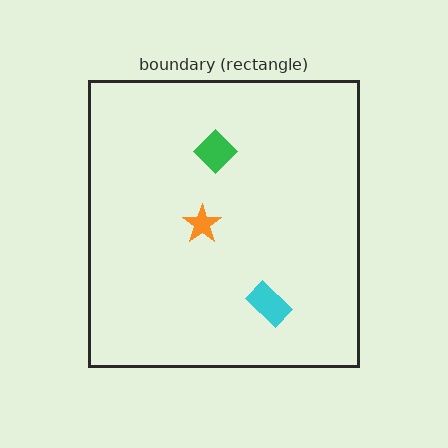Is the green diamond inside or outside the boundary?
Inside.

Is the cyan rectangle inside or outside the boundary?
Inside.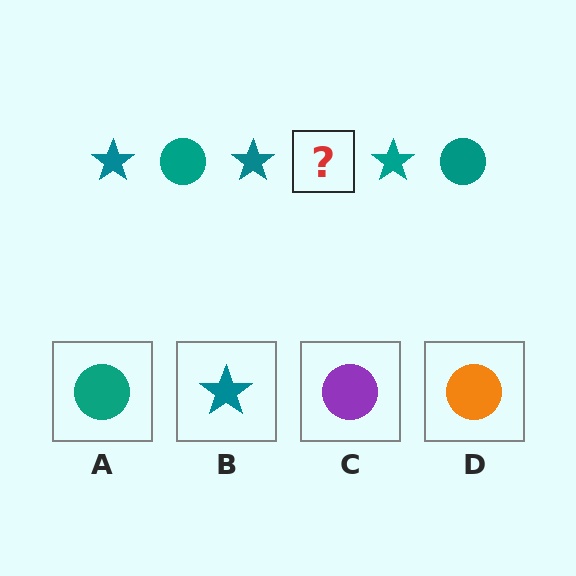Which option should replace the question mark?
Option A.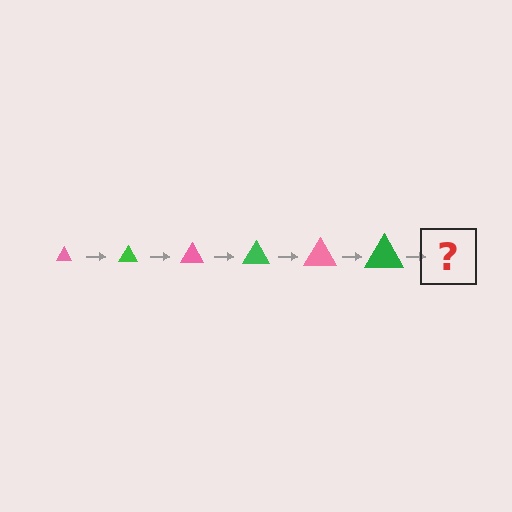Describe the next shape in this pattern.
It should be a pink triangle, larger than the previous one.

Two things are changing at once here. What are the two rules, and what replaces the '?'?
The two rules are that the triangle grows larger each step and the color cycles through pink and green. The '?' should be a pink triangle, larger than the previous one.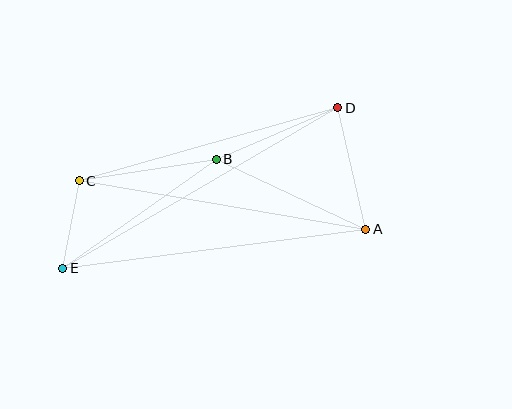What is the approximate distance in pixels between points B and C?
The distance between B and C is approximately 139 pixels.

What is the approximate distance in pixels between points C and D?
The distance between C and D is approximately 268 pixels.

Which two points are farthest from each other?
Points D and E are farthest from each other.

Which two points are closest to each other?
Points C and E are closest to each other.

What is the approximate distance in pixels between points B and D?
The distance between B and D is approximately 132 pixels.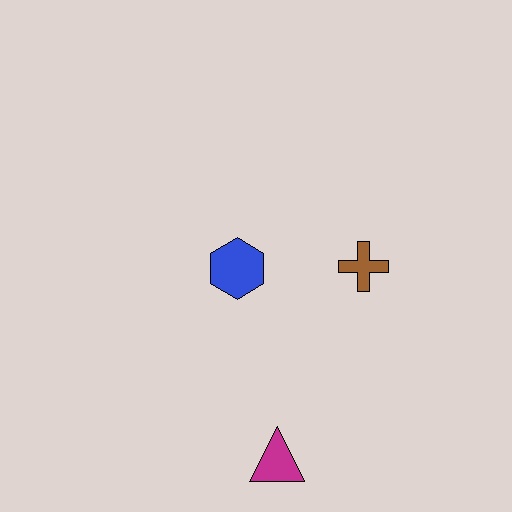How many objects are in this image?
There are 3 objects.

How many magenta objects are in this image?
There is 1 magenta object.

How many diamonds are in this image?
There are no diamonds.